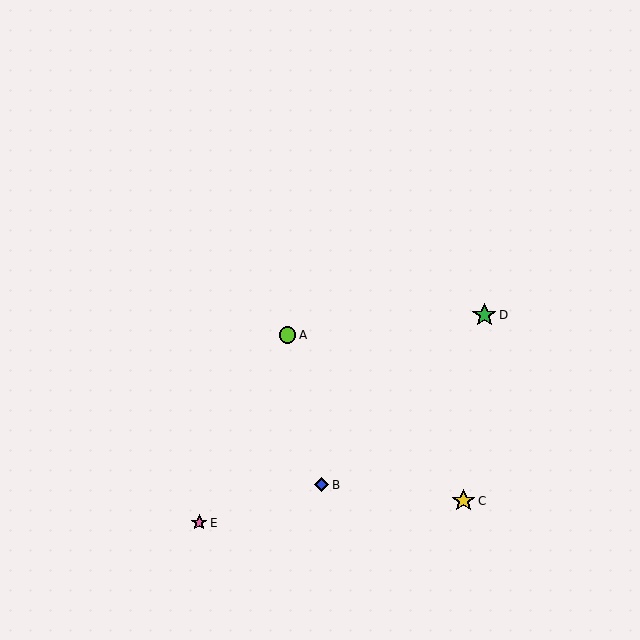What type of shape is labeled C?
Shape C is a yellow star.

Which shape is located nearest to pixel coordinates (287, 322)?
The lime circle (labeled A) at (288, 335) is nearest to that location.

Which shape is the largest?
The green star (labeled D) is the largest.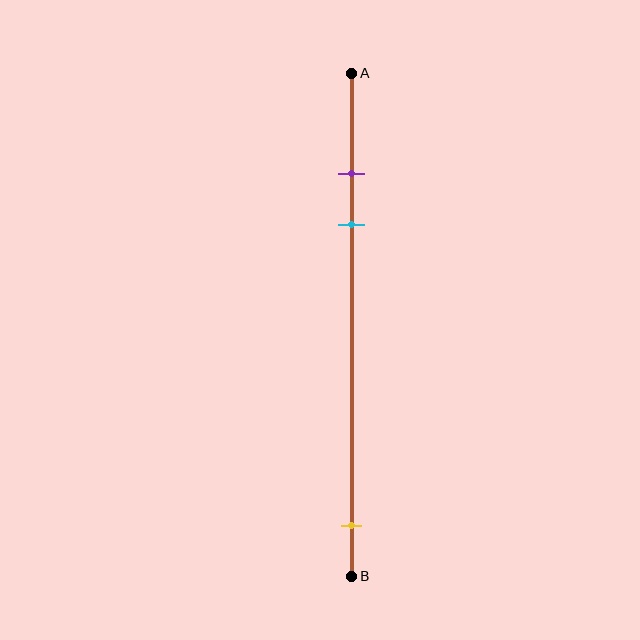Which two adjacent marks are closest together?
The purple and cyan marks are the closest adjacent pair.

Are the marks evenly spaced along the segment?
No, the marks are not evenly spaced.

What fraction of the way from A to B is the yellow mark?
The yellow mark is approximately 90% (0.9) of the way from A to B.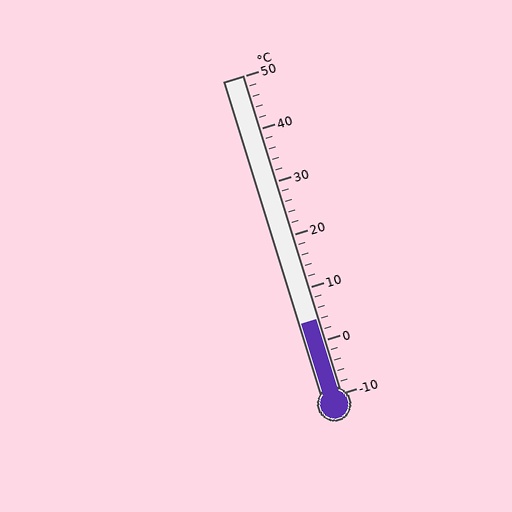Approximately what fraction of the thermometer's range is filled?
The thermometer is filled to approximately 25% of its range.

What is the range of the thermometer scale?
The thermometer scale ranges from -10°C to 50°C.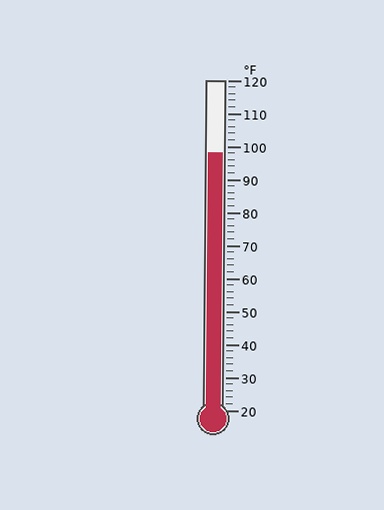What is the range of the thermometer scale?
The thermometer scale ranges from 20°F to 120°F.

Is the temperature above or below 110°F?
The temperature is below 110°F.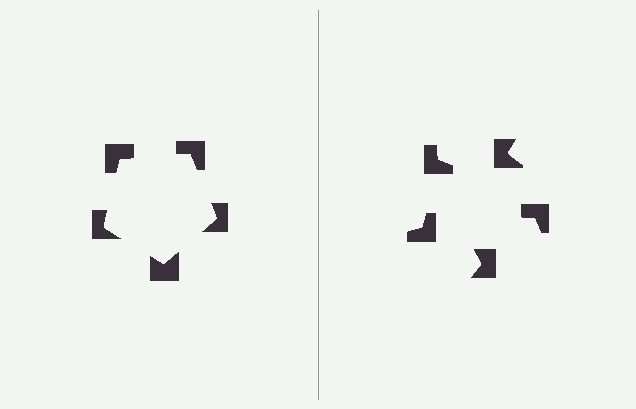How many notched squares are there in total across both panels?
10 — 5 on each side.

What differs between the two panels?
The notched squares are positioned identically on both sides; only the wedge orientations differ. On the left they align to a pentagon; on the right they are misaligned.